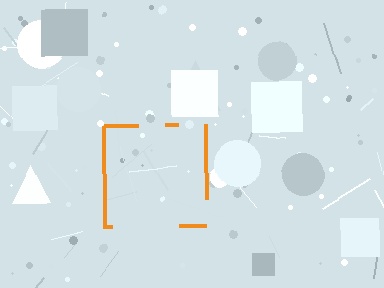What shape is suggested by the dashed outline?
The dashed outline suggests a square.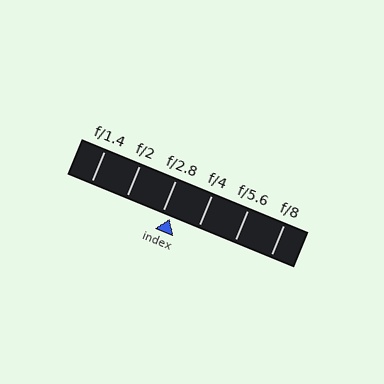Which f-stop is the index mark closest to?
The index mark is closest to f/2.8.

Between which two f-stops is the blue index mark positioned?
The index mark is between f/2.8 and f/4.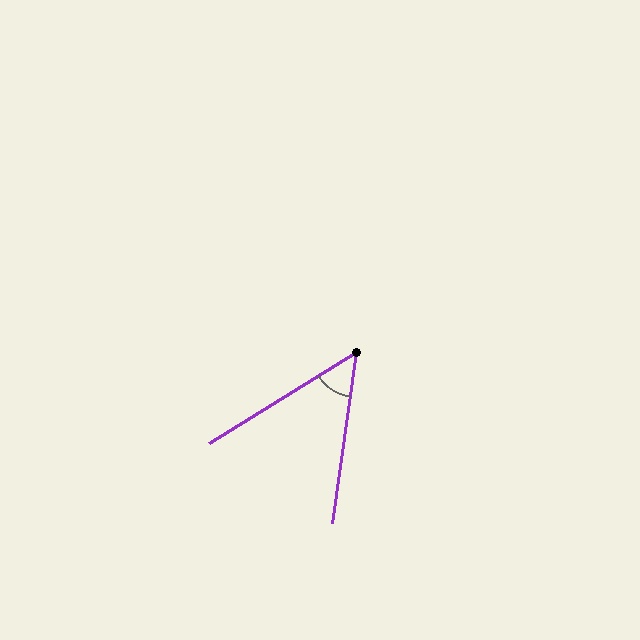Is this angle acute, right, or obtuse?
It is acute.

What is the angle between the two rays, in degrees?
Approximately 51 degrees.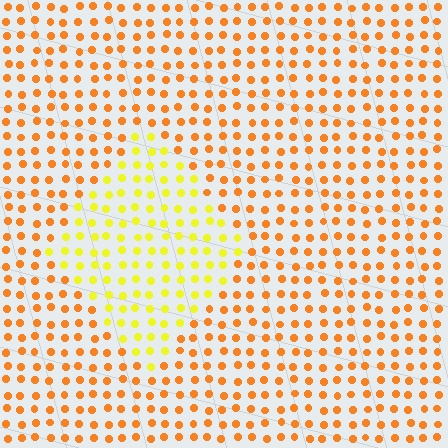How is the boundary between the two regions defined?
The boundary is defined purely by a slight shift in hue (about 36 degrees). Spacing, size, and orientation are identical on both sides.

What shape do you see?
I see a diamond.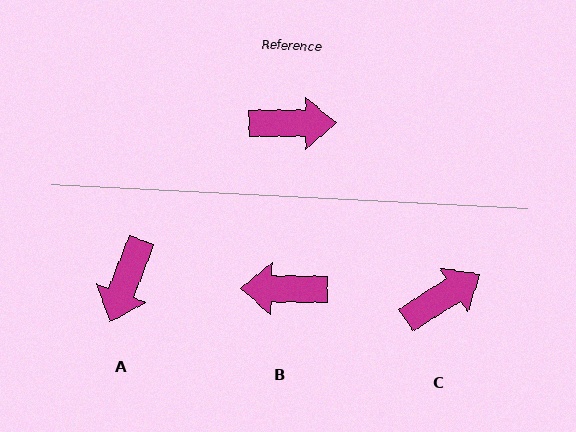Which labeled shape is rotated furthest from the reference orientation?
B, about 178 degrees away.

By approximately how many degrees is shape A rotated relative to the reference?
Approximately 112 degrees clockwise.